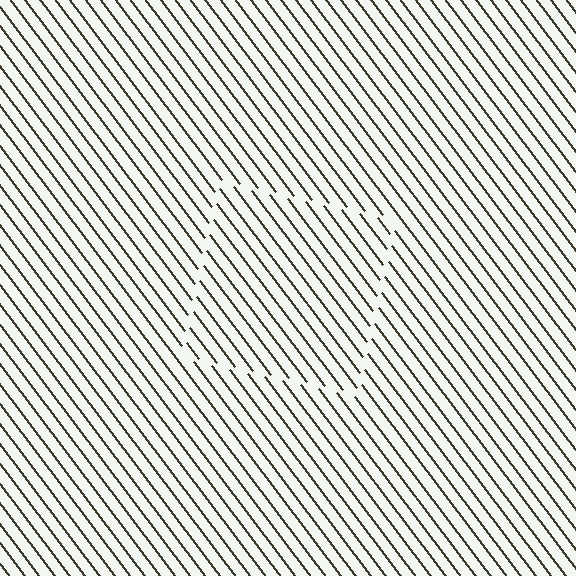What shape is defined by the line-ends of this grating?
An illusory square. The interior of the shape contains the same grating, shifted by half a period — the contour is defined by the phase discontinuity where line-ends from the inner and outer gratings abut.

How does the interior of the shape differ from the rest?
The interior of the shape contains the same grating, shifted by half a period — the contour is defined by the phase discontinuity where line-ends from the inner and outer gratings abut.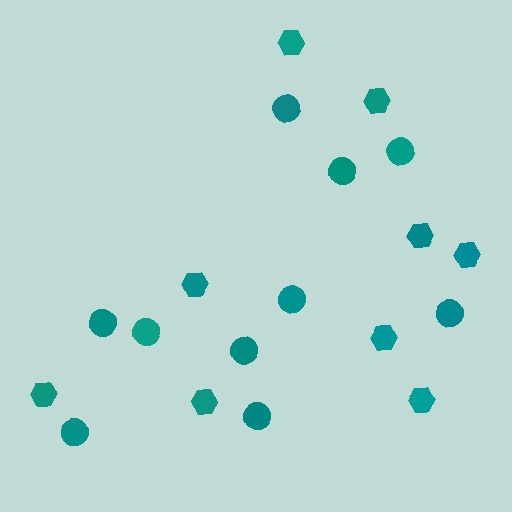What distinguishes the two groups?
There are 2 groups: one group of hexagons (9) and one group of circles (10).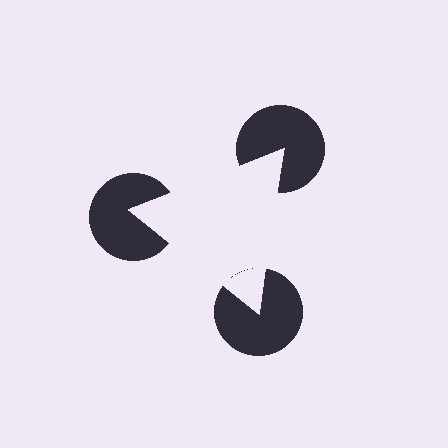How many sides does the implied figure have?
3 sides.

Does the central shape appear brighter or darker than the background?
It typically appears slightly brighter than the background, even though no actual brightness change is drawn.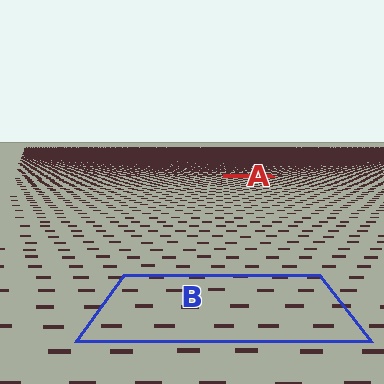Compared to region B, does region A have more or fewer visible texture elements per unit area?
Region A has more texture elements per unit area — they are packed more densely because it is farther away.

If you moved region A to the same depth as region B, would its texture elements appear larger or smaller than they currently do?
They would appear larger. At a closer depth, the same texture elements are projected at a bigger on-screen size.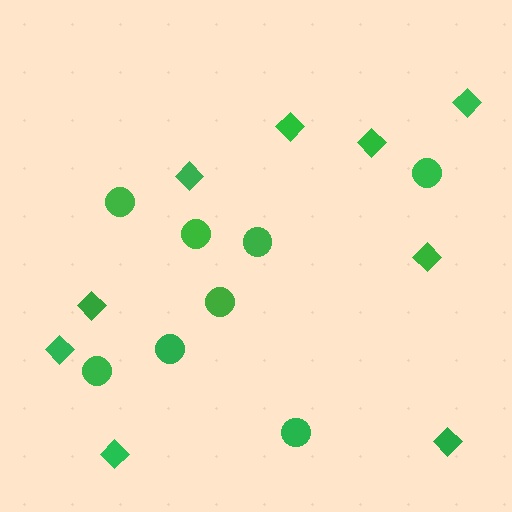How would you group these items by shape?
There are 2 groups: one group of circles (8) and one group of diamonds (9).